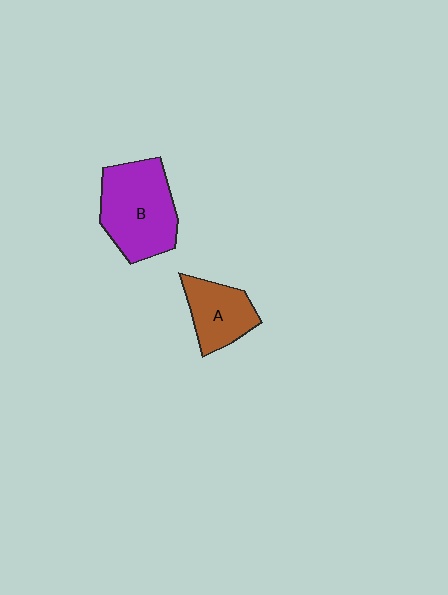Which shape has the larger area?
Shape B (purple).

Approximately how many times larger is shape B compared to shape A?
Approximately 1.7 times.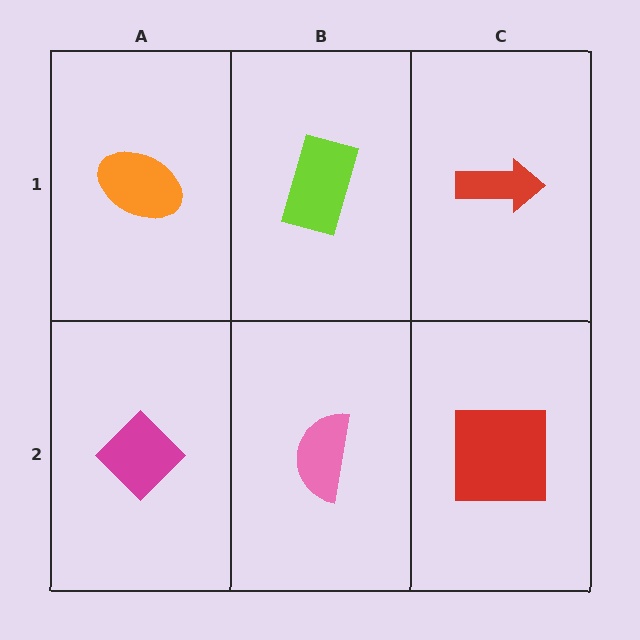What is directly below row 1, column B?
A pink semicircle.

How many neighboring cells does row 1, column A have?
2.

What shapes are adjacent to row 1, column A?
A magenta diamond (row 2, column A), a lime rectangle (row 1, column B).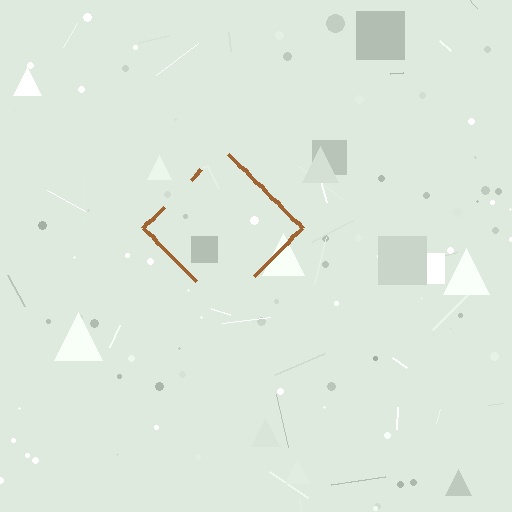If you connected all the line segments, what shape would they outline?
They would outline a diamond.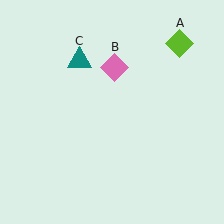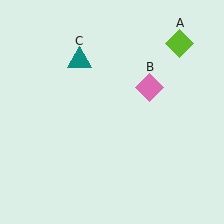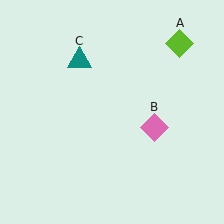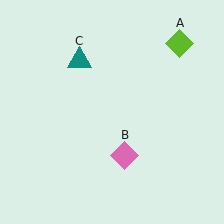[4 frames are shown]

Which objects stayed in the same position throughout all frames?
Lime diamond (object A) and teal triangle (object C) remained stationary.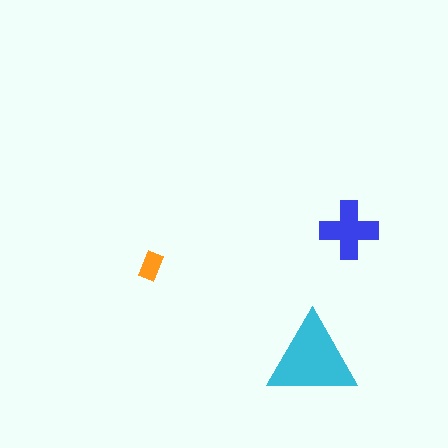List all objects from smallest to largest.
The orange rectangle, the blue cross, the cyan triangle.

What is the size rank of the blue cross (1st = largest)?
2nd.